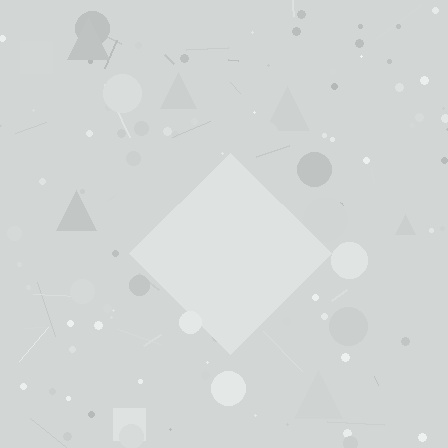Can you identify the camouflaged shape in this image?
The camouflaged shape is a diamond.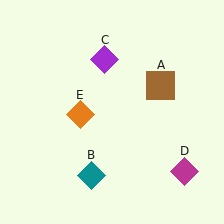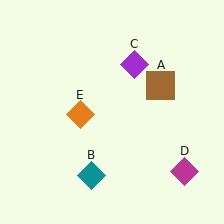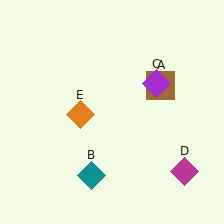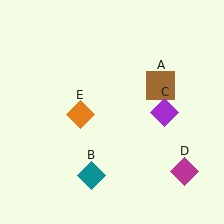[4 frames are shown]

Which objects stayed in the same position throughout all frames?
Brown square (object A) and teal diamond (object B) and magenta diamond (object D) and orange diamond (object E) remained stationary.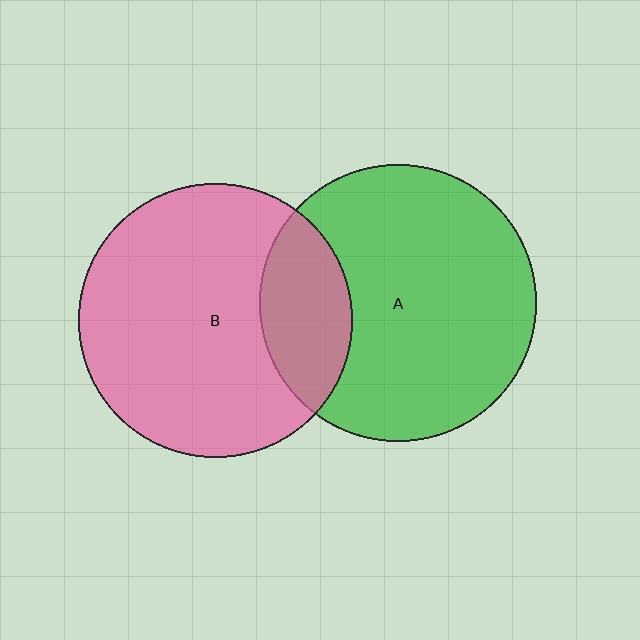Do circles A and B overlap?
Yes.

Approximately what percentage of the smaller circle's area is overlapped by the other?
Approximately 20%.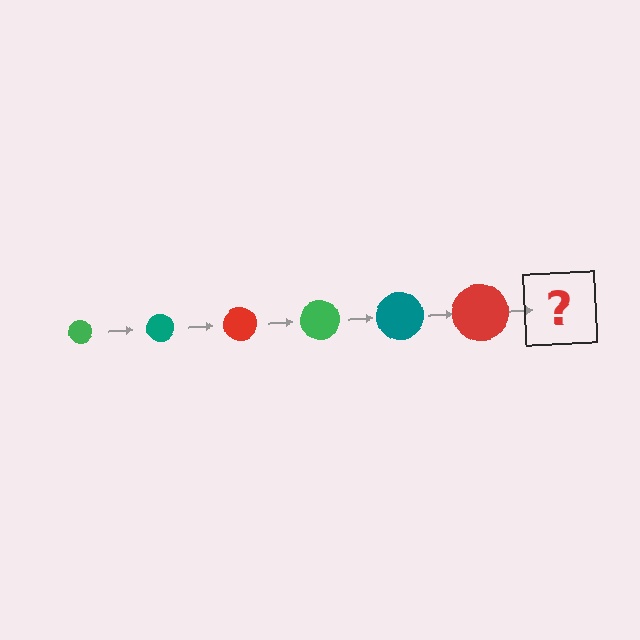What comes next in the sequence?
The next element should be a green circle, larger than the previous one.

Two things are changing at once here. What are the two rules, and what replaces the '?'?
The two rules are that the circle grows larger each step and the color cycles through green, teal, and red. The '?' should be a green circle, larger than the previous one.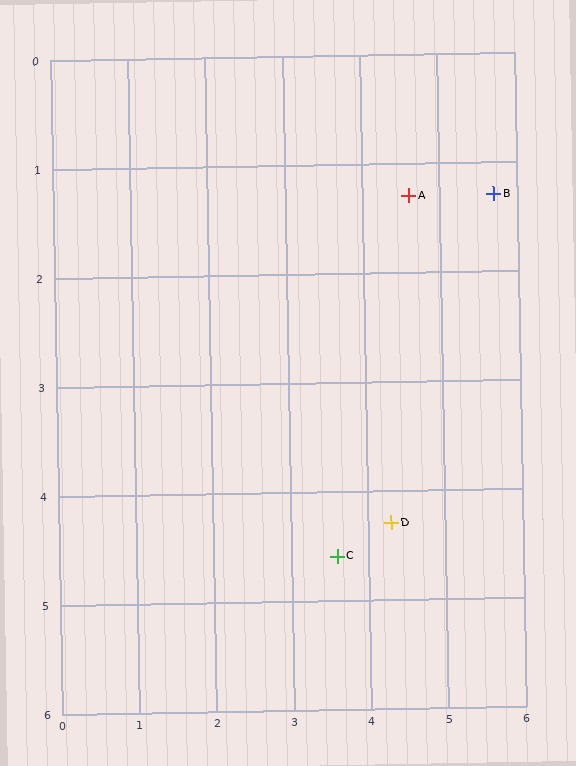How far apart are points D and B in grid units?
Points D and B are about 3.3 grid units apart.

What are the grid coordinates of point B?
Point B is at approximately (5.7, 1.3).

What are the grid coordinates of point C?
Point C is at approximately (3.6, 4.6).